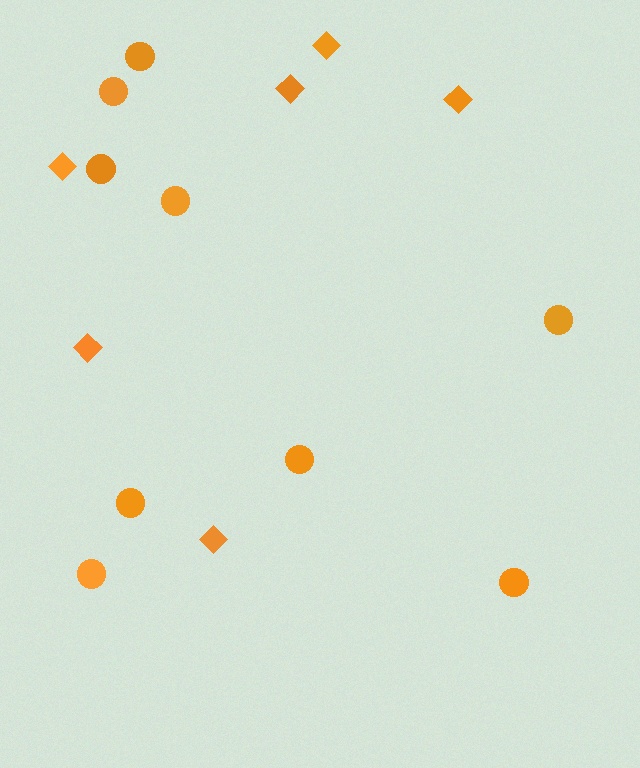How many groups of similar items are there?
There are 2 groups: one group of diamonds (6) and one group of circles (9).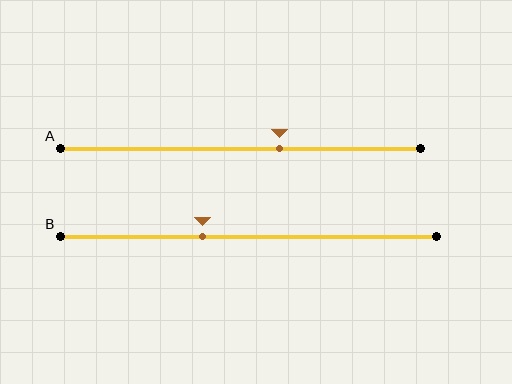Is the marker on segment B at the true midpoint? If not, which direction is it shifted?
No, the marker on segment B is shifted to the left by about 12% of the segment length.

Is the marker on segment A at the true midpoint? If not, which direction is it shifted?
No, the marker on segment A is shifted to the right by about 11% of the segment length.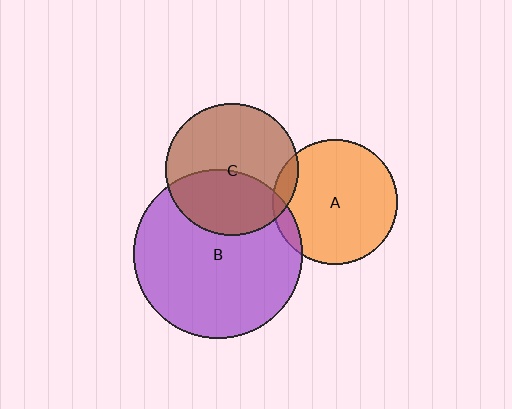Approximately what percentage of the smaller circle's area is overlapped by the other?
Approximately 10%.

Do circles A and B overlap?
Yes.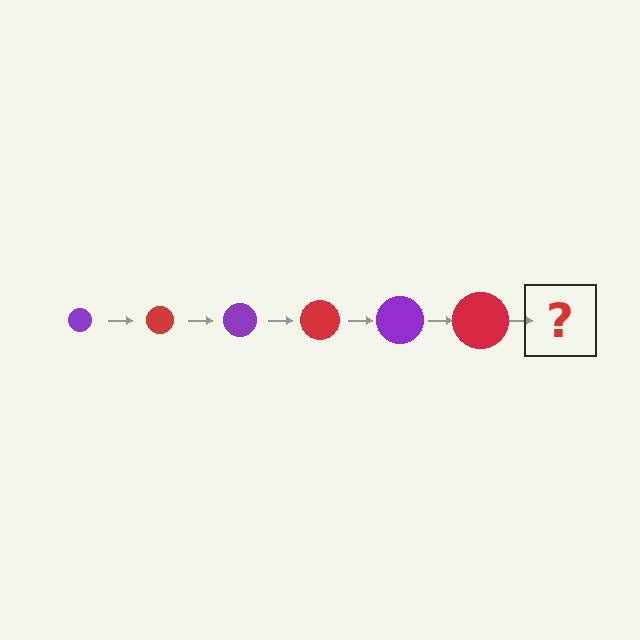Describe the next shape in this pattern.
It should be a purple circle, larger than the previous one.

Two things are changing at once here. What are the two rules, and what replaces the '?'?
The two rules are that the circle grows larger each step and the color cycles through purple and red. The '?' should be a purple circle, larger than the previous one.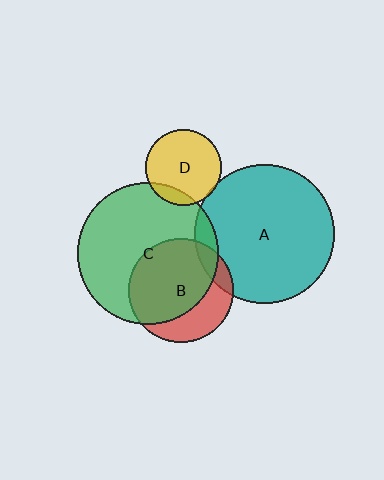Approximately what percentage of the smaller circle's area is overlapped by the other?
Approximately 10%.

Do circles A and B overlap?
Yes.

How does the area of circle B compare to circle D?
Approximately 1.9 times.